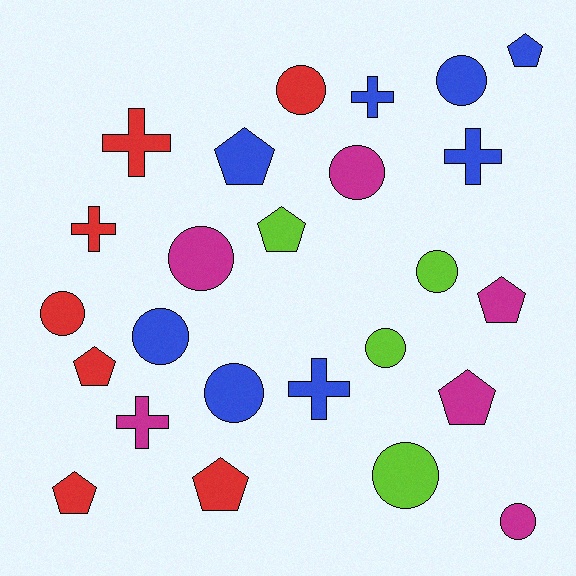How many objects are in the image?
There are 25 objects.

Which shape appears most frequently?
Circle, with 11 objects.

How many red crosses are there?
There are 2 red crosses.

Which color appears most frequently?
Blue, with 8 objects.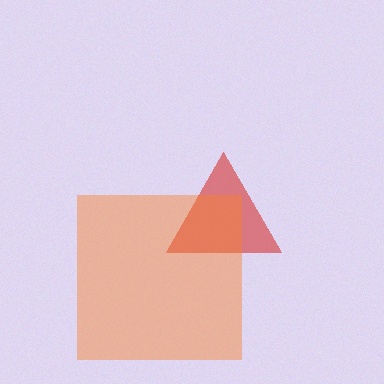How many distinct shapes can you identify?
There are 2 distinct shapes: a red triangle, an orange square.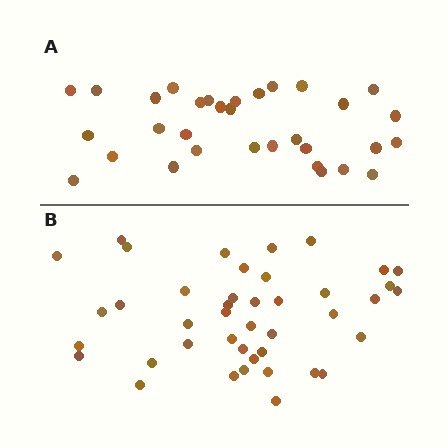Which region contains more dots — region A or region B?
Region B (the bottom region) has more dots.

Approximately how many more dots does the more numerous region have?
Region B has roughly 10 or so more dots than region A.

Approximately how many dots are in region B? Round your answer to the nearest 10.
About 40 dots. (The exact count is 42, which rounds to 40.)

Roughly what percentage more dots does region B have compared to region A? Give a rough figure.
About 30% more.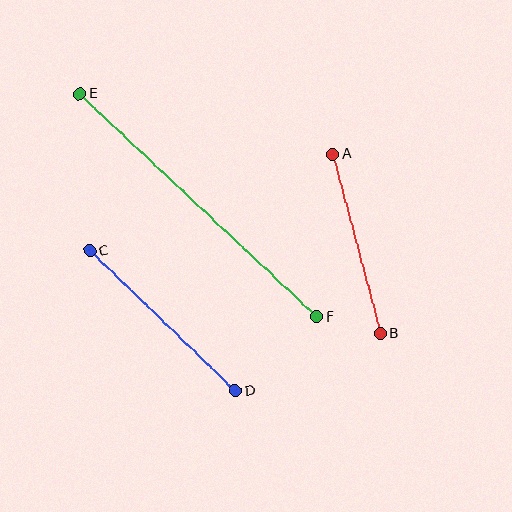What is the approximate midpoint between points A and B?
The midpoint is at approximately (357, 244) pixels.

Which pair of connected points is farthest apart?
Points E and F are farthest apart.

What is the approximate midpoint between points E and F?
The midpoint is at approximately (198, 205) pixels.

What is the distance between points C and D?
The distance is approximately 202 pixels.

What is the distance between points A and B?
The distance is approximately 186 pixels.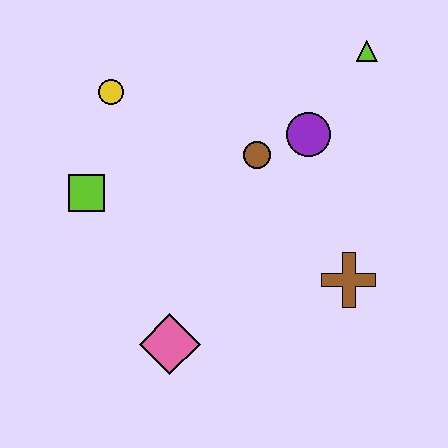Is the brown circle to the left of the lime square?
No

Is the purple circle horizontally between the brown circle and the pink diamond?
No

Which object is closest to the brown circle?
The purple circle is closest to the brown circle.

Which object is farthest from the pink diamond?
The lime triangle is farthest from the pink diamond.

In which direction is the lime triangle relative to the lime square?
The lime triangle is to the right of the lime square.